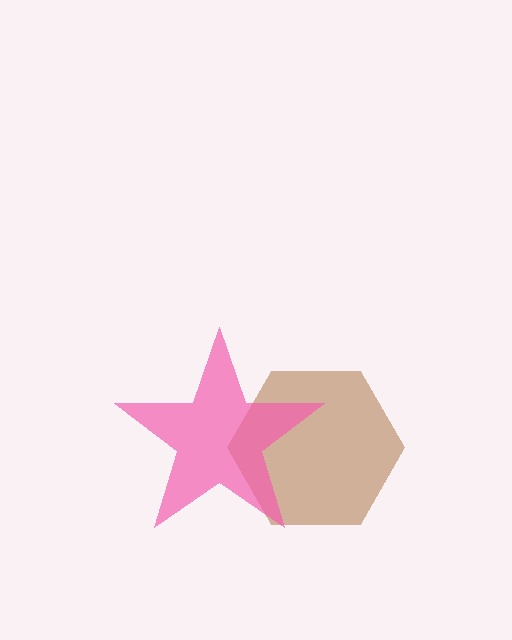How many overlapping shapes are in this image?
There are 2 overlapping shapes in the image.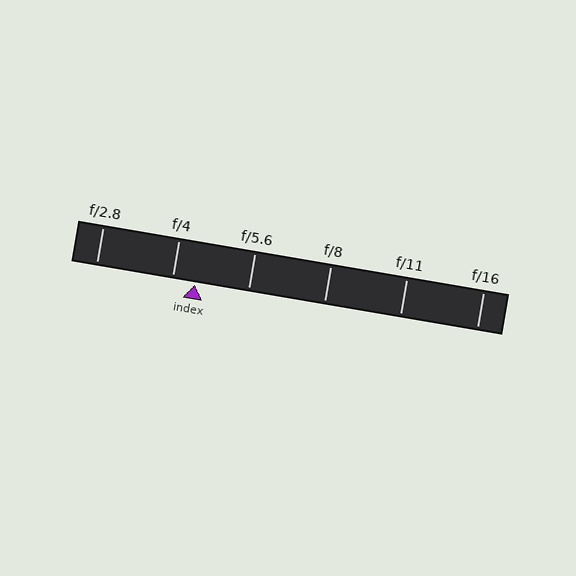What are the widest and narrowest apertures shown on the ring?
The widest aperture shown is f/2.8 and the narrowest is f/16.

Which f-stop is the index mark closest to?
The index mark is closest to f/4.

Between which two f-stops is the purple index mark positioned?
The index mark is between f/4 and f/5.6.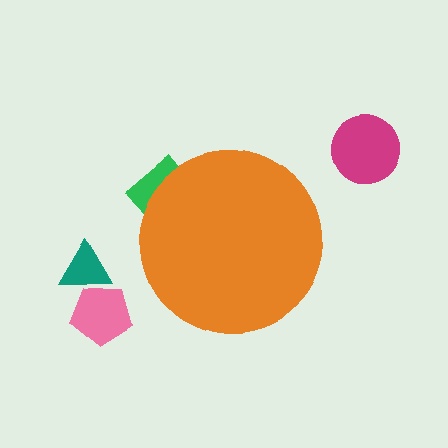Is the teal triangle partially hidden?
No, the teal triangle is fully visible.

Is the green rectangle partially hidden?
Yes, the green rectangle is partially hidden behind the orange circle.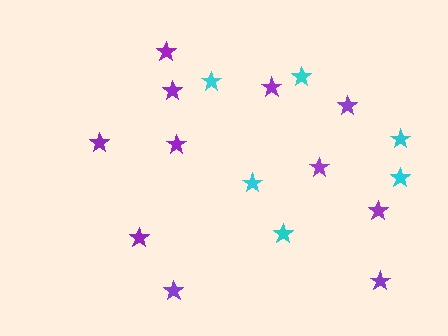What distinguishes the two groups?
There are 2 groups: one group of cyan stars (6) and one group of purple stars (11).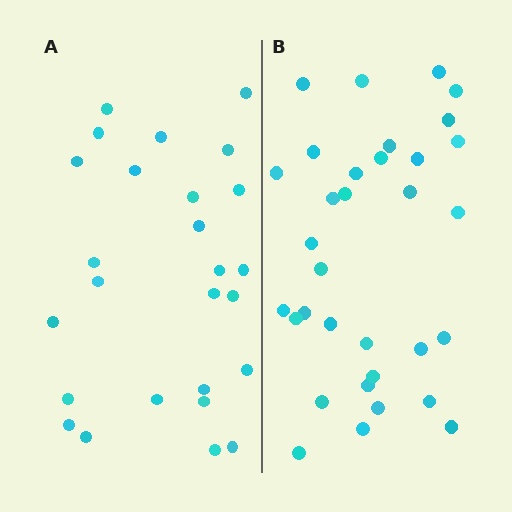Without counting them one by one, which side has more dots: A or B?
Region B (the right region) has more dots.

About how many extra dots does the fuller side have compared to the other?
Region B has roughly 8 or so more dots than region A.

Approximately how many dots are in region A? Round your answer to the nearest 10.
About 30 dots. (The exact count is 26, which rounds to 30.)